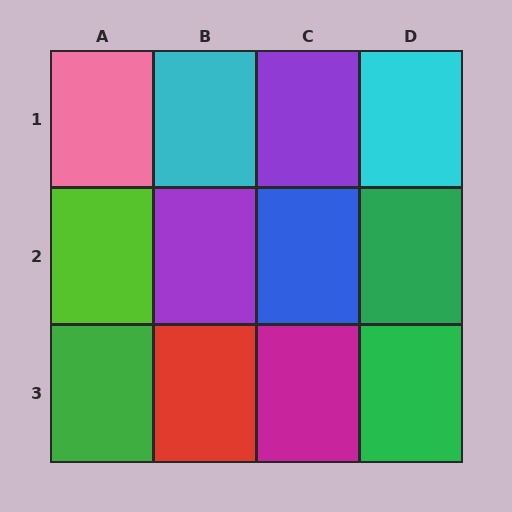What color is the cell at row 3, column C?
Magenta.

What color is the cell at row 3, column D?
Green.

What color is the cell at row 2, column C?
Blue.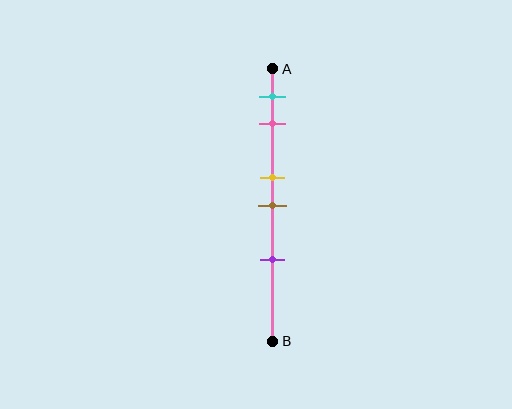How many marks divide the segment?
There are 5 marks dividing the segment.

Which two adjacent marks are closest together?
The yellow and brown marks are the closest adjacent pair.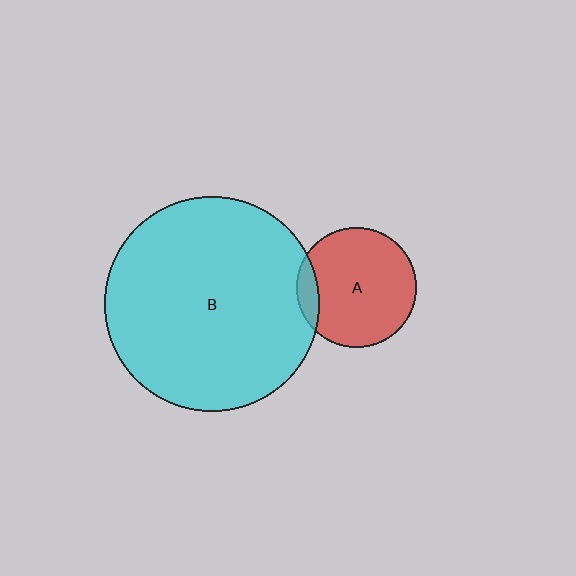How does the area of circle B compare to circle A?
Approximately 3.2 times.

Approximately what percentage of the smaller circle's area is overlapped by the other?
Approximately 10%.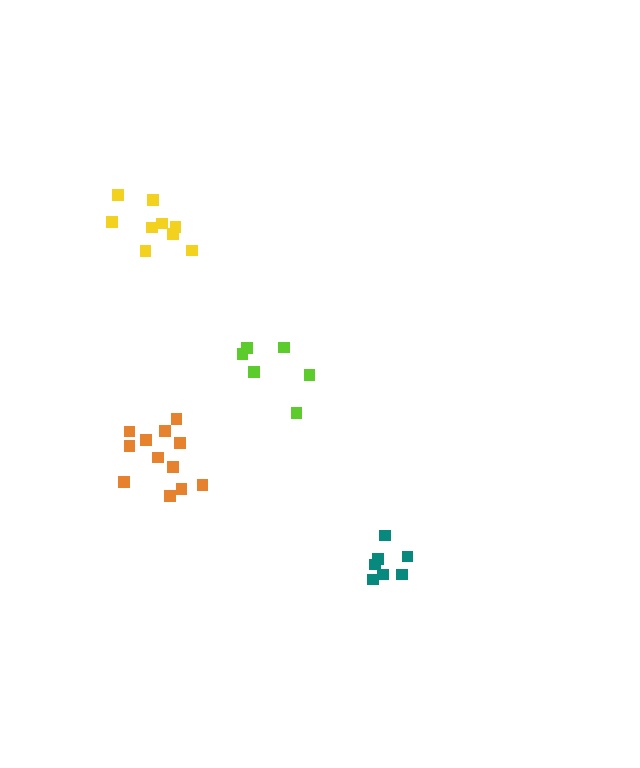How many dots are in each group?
Group 1: 6 dots, Group 2: 12 dots, Group 3: 7 dots, Group 4: 9 dots (34 total).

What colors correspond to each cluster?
The clusters are colored: lime, orange, teal, yellow.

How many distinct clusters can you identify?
There are 4 distinct clusters.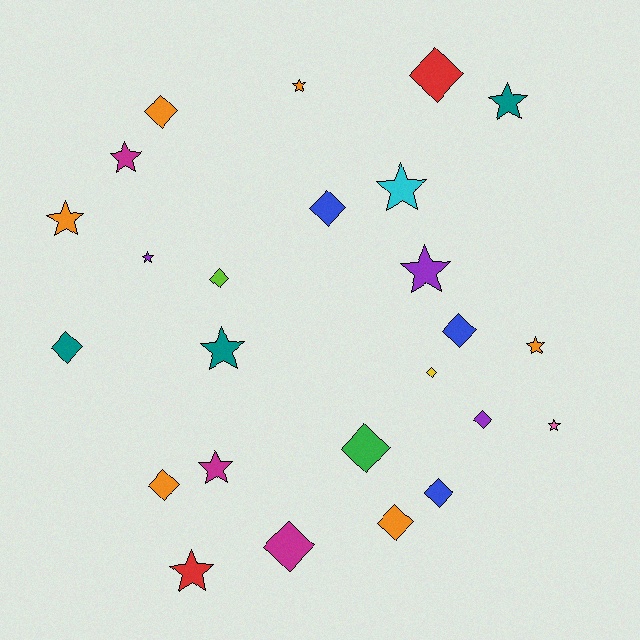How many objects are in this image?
There are 25 objects.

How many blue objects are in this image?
There are 3 blue objects.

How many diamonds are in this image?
There are 13 diamonds.